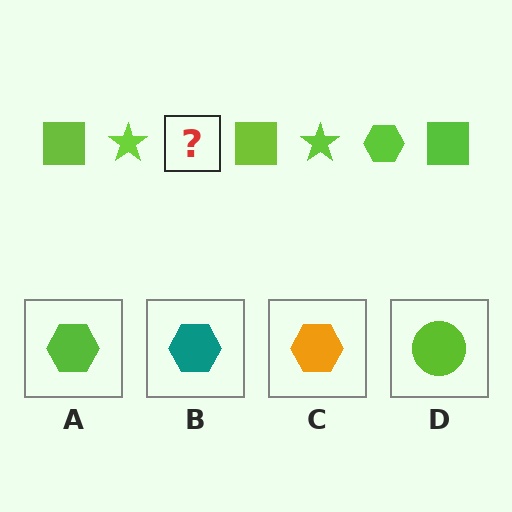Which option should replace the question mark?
Option A.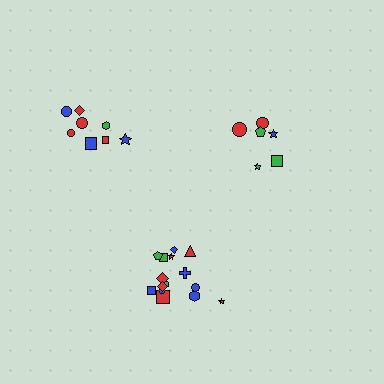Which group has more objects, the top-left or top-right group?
The top-left group.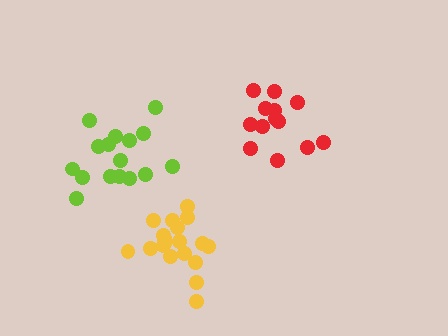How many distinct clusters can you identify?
There are 3 distinct clusters.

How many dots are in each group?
Group 1: 19 dots, Group 2: 16 dots, Group 3: 13 dots (48 total).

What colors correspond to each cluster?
The clusters are colored: yellow, lime, red.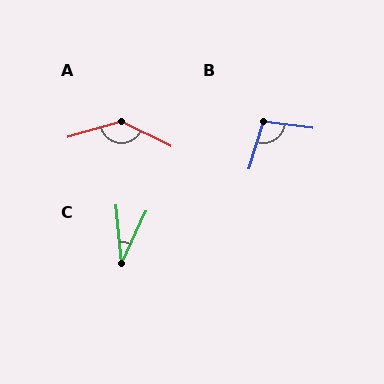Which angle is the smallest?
C, at approximately 31 degrees.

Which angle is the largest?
A, at approximately 137 degrees.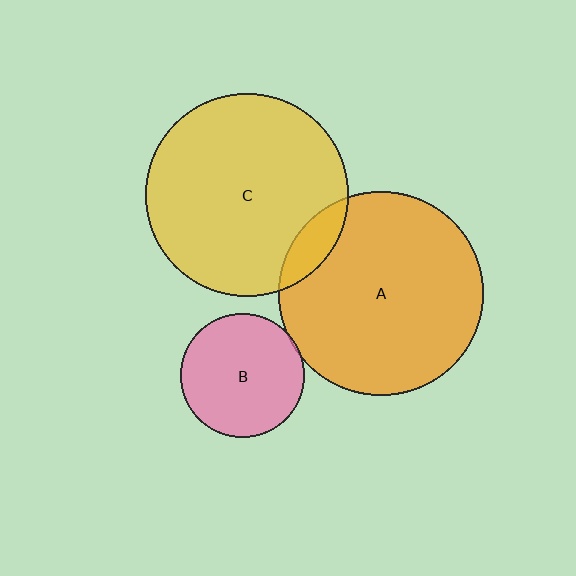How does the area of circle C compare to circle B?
Approximately 2.7 times.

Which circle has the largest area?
Circle A (orange).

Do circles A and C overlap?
Yes.